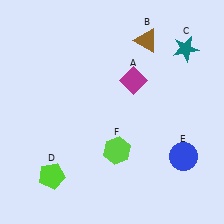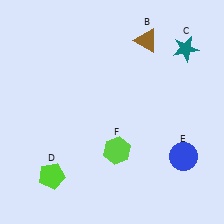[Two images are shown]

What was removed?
The magenta diamond (A) was removed in Image 2.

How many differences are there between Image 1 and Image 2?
There is 1 difference between the two images.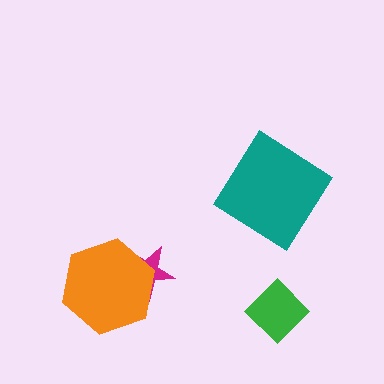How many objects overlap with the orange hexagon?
1 object overlaps with the orange hexagon.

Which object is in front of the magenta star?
The orange hexagon is in front of the magenta star.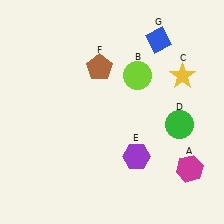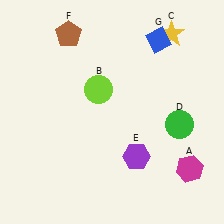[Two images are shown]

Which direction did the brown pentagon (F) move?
The brown pentagon (F) moved up.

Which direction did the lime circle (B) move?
The lime circle (B) moved left.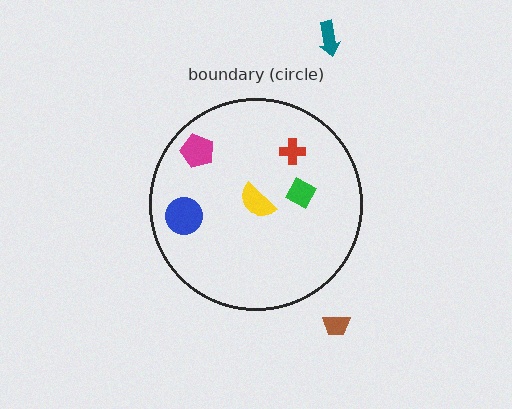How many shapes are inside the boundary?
5 inside, 2 outside.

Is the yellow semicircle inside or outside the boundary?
Inside.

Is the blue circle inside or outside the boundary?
Inside.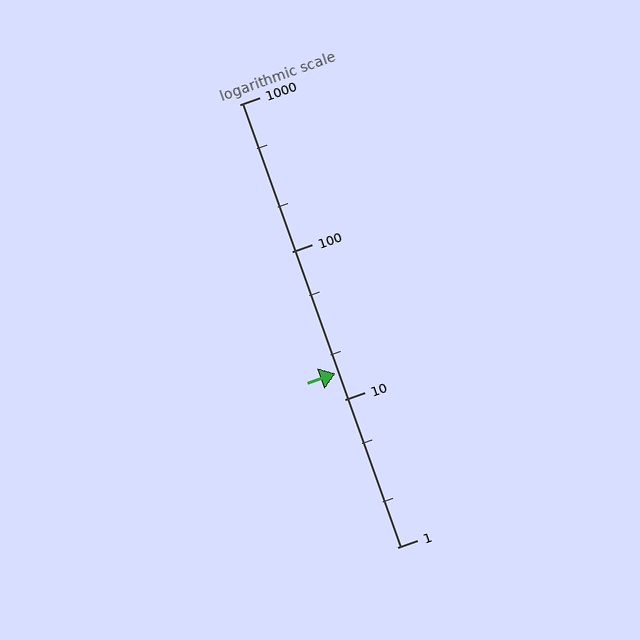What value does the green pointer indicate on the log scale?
The pointer indicates approximately 15.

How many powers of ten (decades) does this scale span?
The scale spans 3 decades, from 1 to 1000.